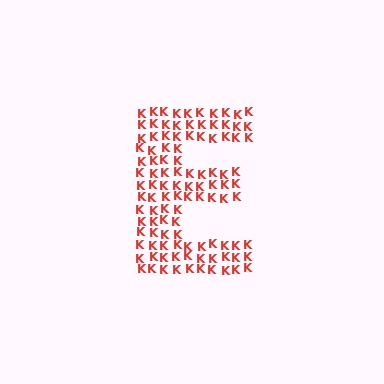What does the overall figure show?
The overall figure shows the letter E.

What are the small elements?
The small elements are letter K's.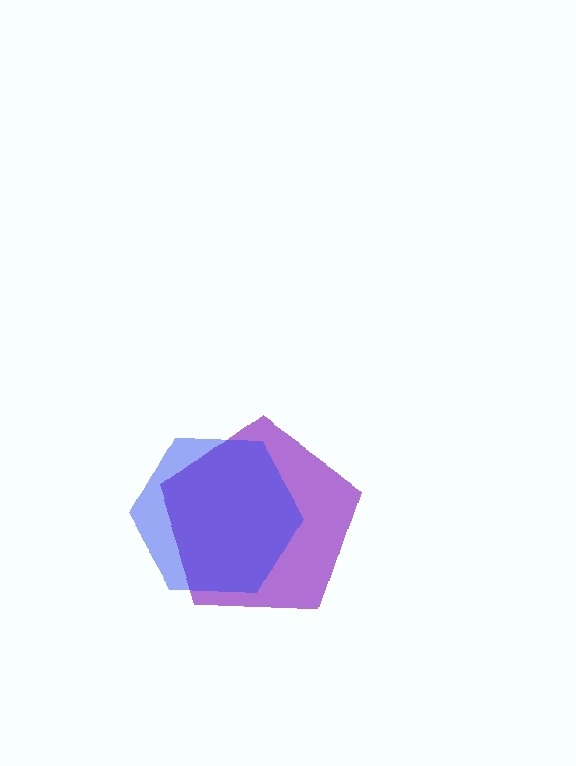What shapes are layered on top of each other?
The layered shapes are: a purple pentagon, a blue hexagon.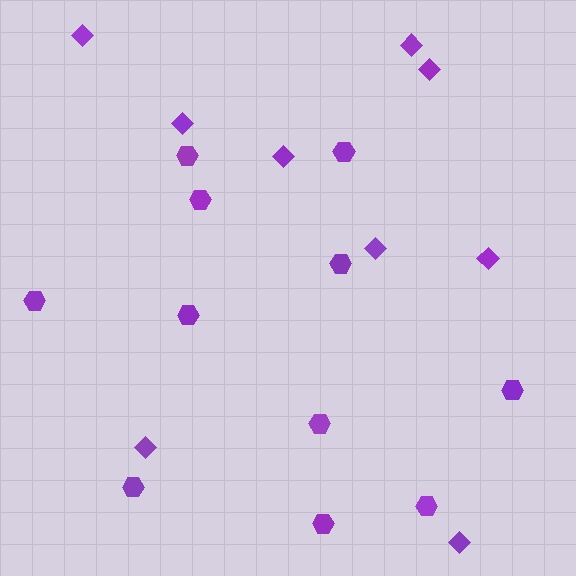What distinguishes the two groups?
There are 2 groups: one group of hexagons (11) and one group of diamonds (9).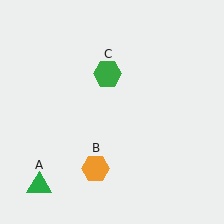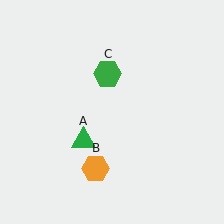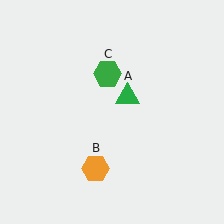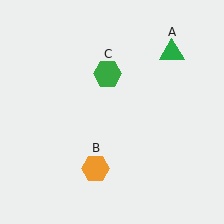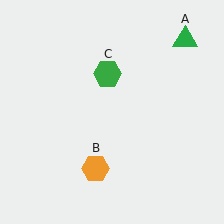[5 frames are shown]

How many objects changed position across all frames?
1 object changed position: green triangle (object A).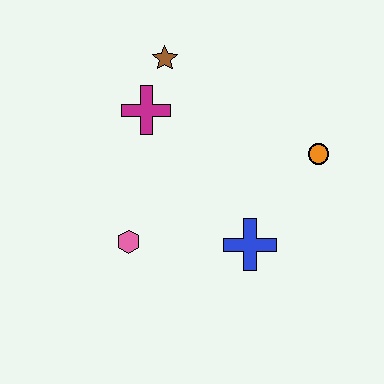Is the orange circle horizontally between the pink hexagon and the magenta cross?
No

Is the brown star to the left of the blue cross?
Yes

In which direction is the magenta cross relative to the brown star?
The magenta cross is below the brown star.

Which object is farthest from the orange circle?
The pink hexagon is farthest from the orange circle.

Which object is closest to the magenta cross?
The brown star is closest to the magenta cross.